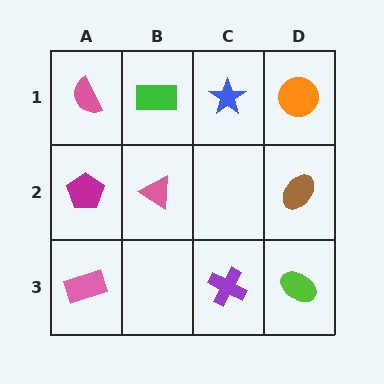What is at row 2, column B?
A pink triangle.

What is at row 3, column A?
A pink rectangle.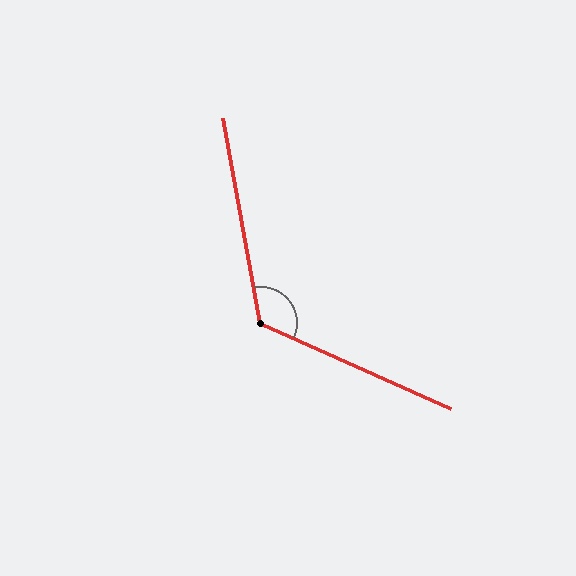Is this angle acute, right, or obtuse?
It is obtuse.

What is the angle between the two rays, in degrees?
Approximately 125 degrees.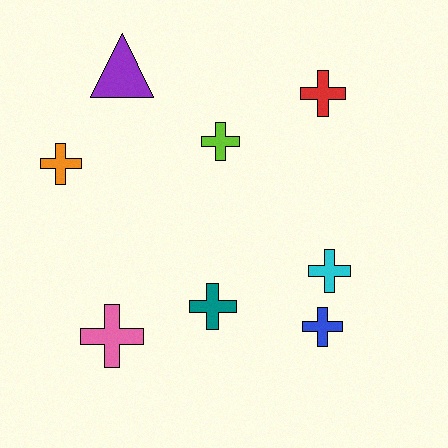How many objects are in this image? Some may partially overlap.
There are 8 objects.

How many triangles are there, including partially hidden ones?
There is 1 triangle.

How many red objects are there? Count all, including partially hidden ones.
There is 1 red object.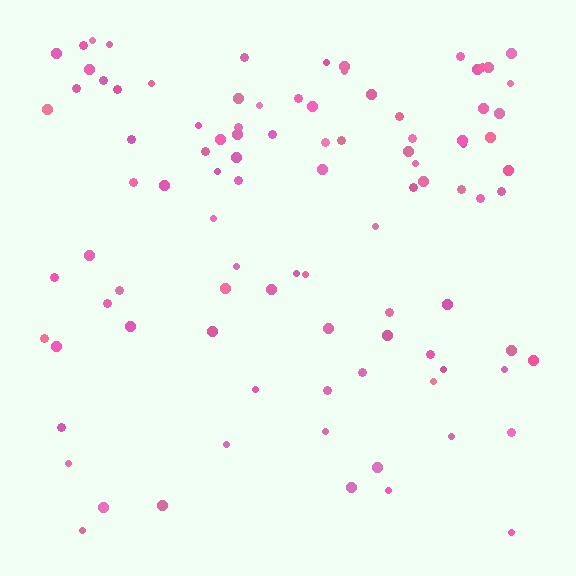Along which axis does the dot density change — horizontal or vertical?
Vertical.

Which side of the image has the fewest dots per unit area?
The bottom.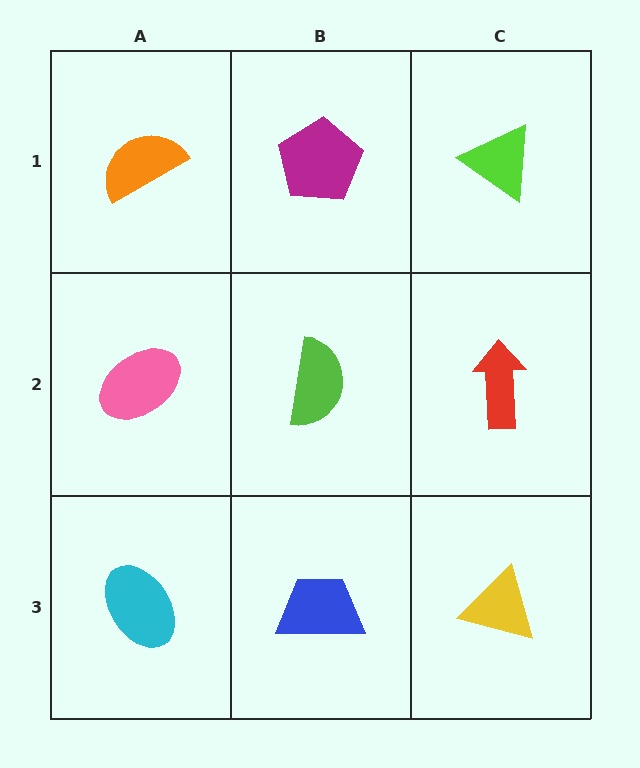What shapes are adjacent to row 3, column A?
A pink ellipse (row 2, column A), a blue trapezoid (row 3, column B).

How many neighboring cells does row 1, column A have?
2.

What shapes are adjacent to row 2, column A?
An orange semicircle (row 1, column A), a cyan ellipse (row 3, column A), a lime semicircle (row 2, column B).